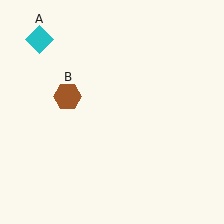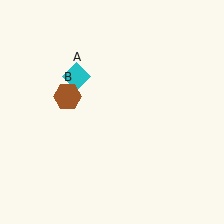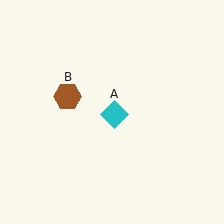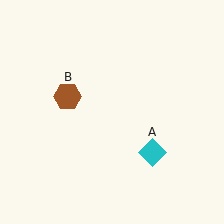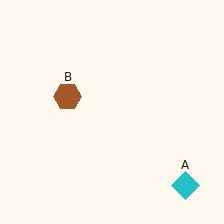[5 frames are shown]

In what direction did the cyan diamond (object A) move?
The cyan diamond (object A) moved down and to the right.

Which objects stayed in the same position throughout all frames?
Brown hexagon (object B) remained stationary.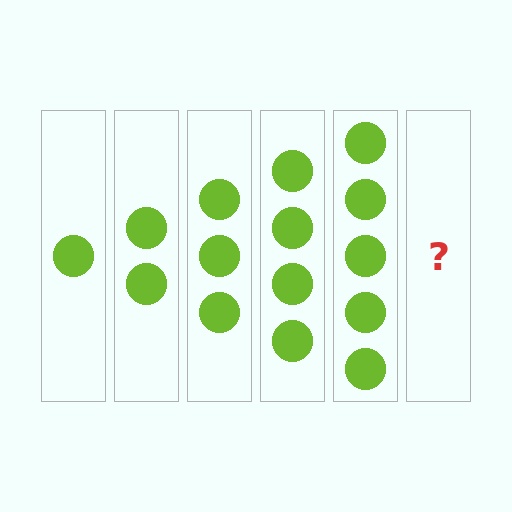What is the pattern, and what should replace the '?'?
The pattern is that each step adds one more circle. The '?' should be 6 circles.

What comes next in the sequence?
The next element should be 6 circles.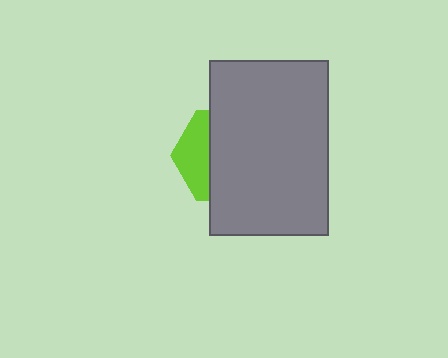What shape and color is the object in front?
The object in front is a gray rectangle.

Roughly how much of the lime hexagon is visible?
A small part of it is visible (roughly 33%).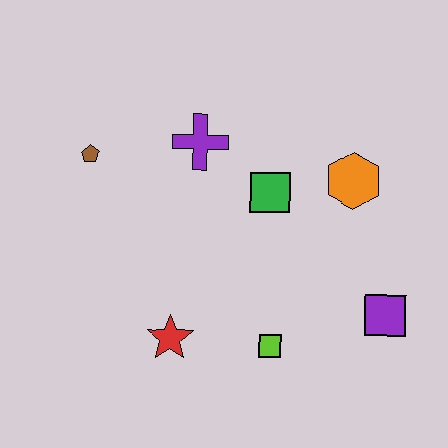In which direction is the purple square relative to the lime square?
The purple square is to the right of the lime square.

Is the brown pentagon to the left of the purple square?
Yes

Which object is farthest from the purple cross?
The purple square is farthest from the purple cross.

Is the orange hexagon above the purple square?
Yes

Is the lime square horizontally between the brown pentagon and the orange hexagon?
Yes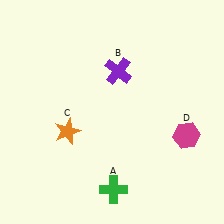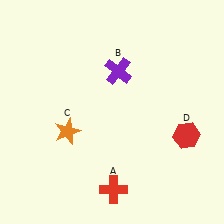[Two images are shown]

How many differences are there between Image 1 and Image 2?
There are 2 differences between the two images.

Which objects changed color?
A changed from green to red. D changed from magenta to red.